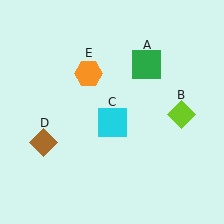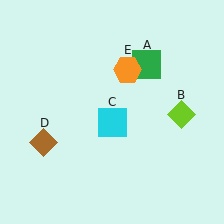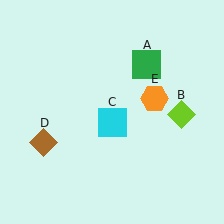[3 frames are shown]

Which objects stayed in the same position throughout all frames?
Green square (object A) and lime diamond (object B) and cyan square (object C) and brown diamond (object D) remained stationary.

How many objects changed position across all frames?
1 object changed position: orange hexagon (object E).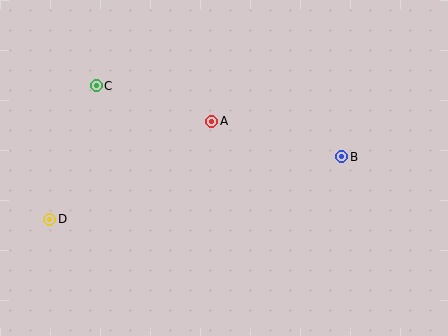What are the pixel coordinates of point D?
Point D is at (50, 219).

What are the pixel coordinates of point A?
Point A is at (212, 122).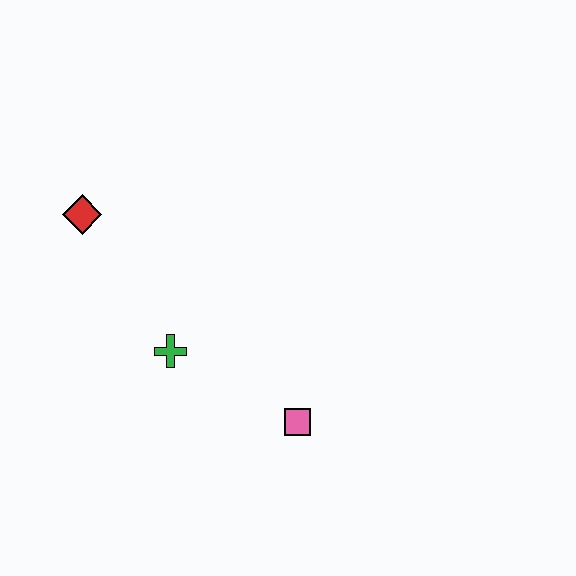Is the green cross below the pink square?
No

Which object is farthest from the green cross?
The red diamond is farthest from the green cross.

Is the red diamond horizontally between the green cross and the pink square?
No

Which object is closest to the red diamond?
The green cross is closest to the red diamond.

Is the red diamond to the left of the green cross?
Yes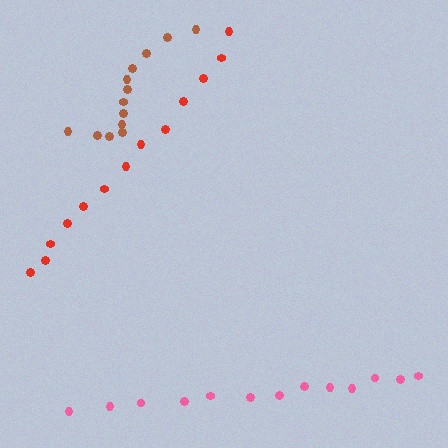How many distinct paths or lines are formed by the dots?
There are 3 distinct paths.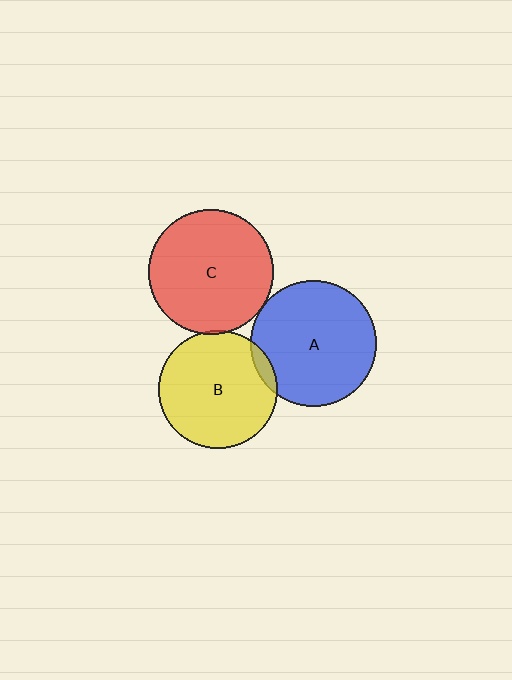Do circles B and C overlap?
Yes.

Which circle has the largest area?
Circle A (blue).